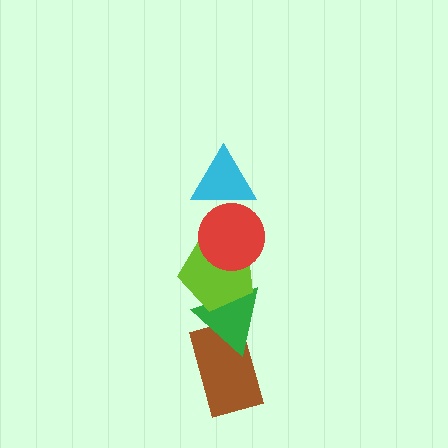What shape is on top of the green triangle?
The lime pentagon is on top of the green triangle.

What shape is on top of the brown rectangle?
The green triangle is on top of the brown rectangle.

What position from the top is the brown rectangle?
The brown rectangle is 5th from the top.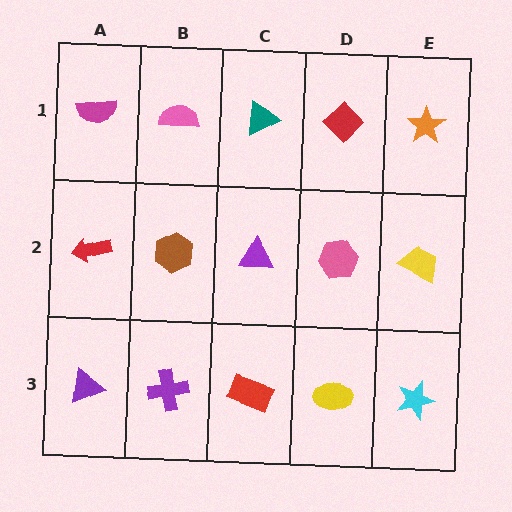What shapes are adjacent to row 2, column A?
A magenta semicircle (row 1, column A), a purple triangle (row 3, column A), a brown hexagon (row 2, column B).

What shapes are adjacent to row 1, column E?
A yellow trapezoid (row 2, column E), a red diamond (row 1, column D).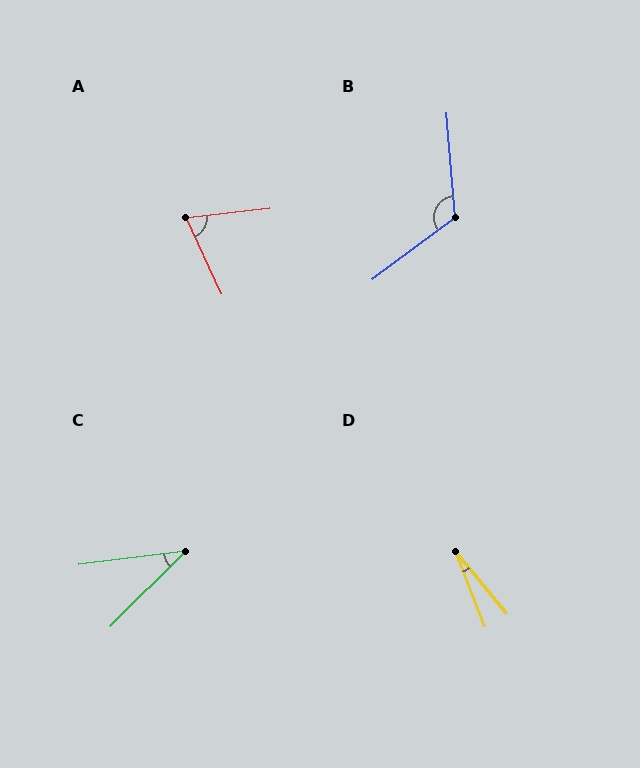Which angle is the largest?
B, at approximately 122 degrees.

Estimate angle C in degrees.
Approximately 38 degrees.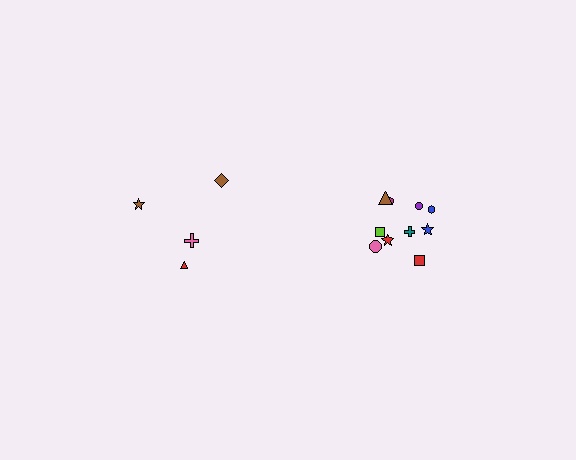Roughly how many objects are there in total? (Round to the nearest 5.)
Roughly 15 objects in total.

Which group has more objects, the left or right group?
The right group.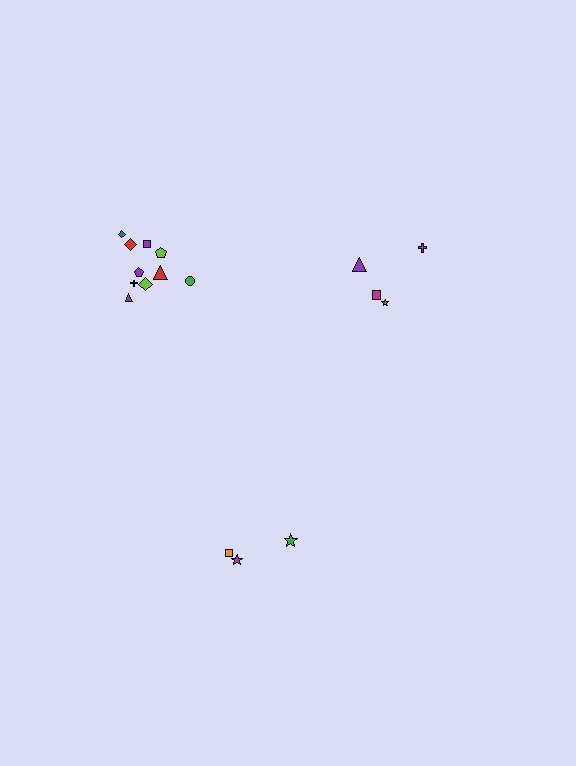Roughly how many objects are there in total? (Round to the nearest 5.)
Roughly 15 objects in total.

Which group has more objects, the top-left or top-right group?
The top-left group.